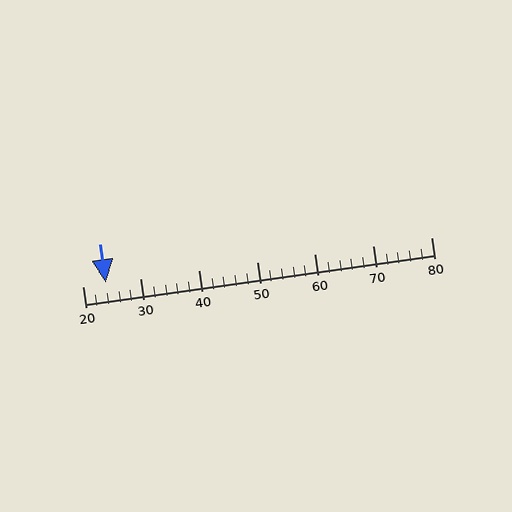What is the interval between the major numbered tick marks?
The major tick marks are spaced 10 units apart.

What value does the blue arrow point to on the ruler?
The blue arrow points to approximately 24.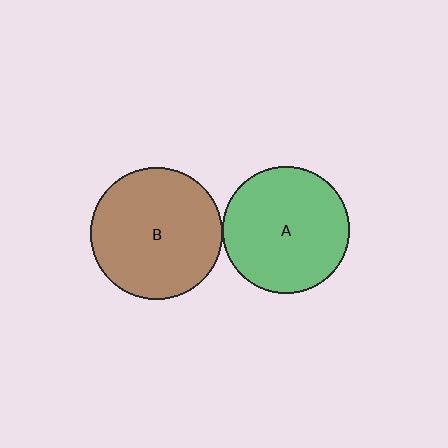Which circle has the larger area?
Circle B (brown).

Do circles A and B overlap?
Yes.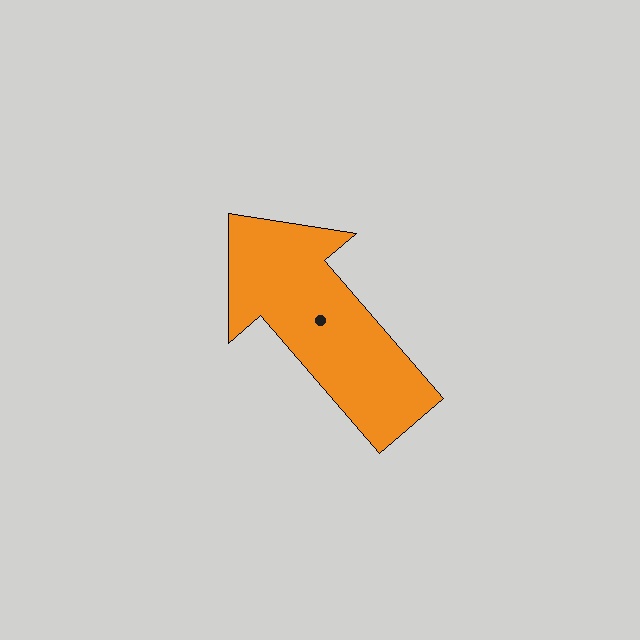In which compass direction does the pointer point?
Northwest.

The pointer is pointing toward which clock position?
Roughly 11 o'clock.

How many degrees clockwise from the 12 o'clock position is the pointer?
Approximately 319 degrees.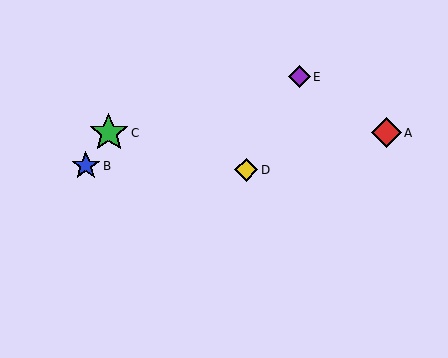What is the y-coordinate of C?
Object C is at y≈133.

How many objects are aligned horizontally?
2 objects (A, C) are aligned horizontally.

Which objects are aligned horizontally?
Objects A, C are aligned horizontally.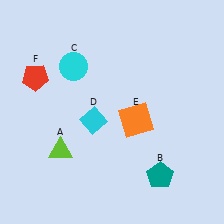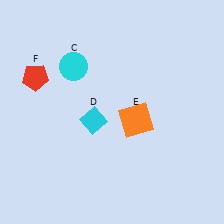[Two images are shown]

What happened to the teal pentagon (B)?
The teal pentagon (B) was removed in Image 2. It was in the bottom-right area of Image 1.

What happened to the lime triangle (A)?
The lime triangle (A) was removed in Image 2. It was in the bottom-left area of Image 1.